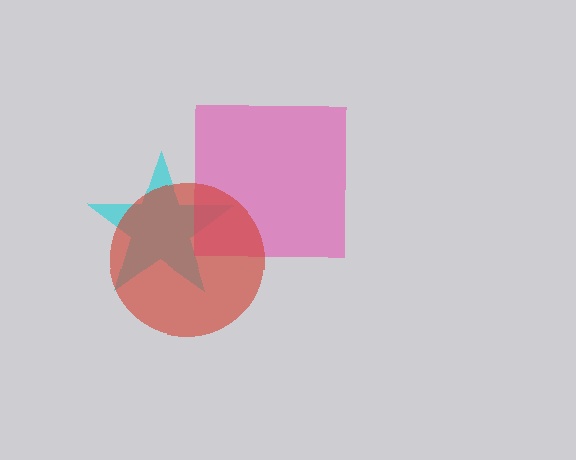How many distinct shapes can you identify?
There are 3 distinct shapes: a cyan star, a pink square, a red circle.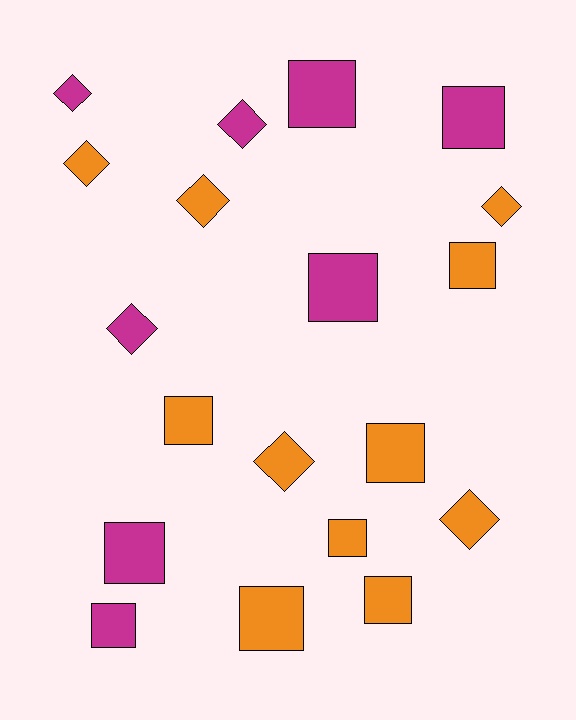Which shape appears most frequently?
Square, with 11 objects.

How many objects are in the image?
There are 19 objects.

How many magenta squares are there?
There are 5 magenta squares.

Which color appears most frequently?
Orange, with 11 objects.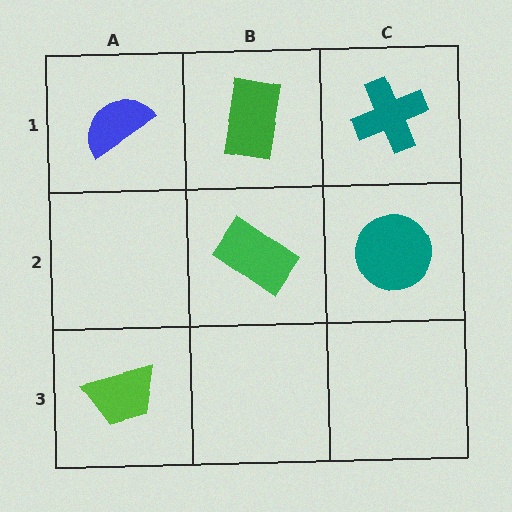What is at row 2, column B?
A green rectangle.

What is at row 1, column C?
A teal cross.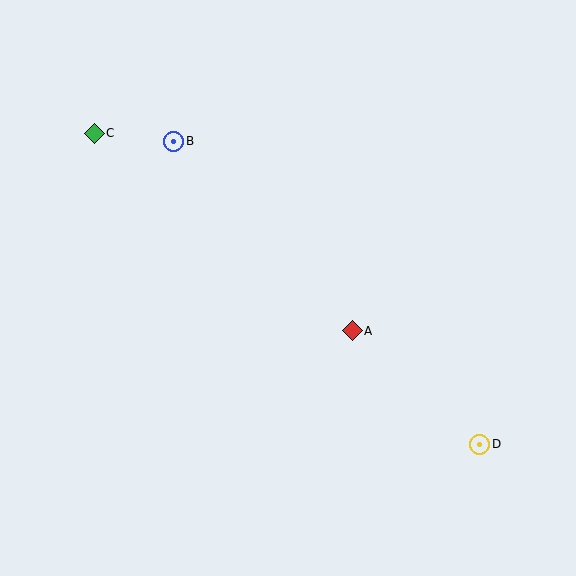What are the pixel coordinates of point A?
Point A is at (352, 331).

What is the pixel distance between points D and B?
The distance between D and B is 431 pixels.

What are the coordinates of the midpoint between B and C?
The midpoint between B and C is at (134, 137).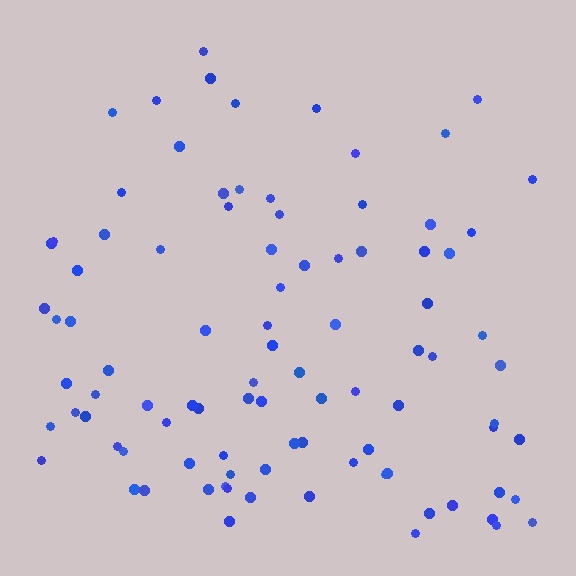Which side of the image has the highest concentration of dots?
The bottom.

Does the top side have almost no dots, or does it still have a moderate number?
Still a moderate number, just noticeably fewer than the bottom.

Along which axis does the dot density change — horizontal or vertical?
Vertical.